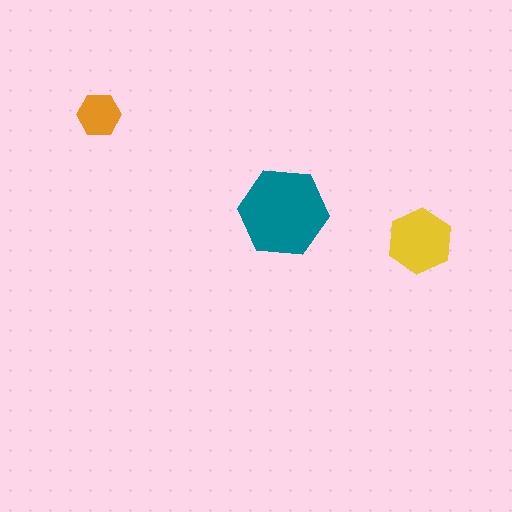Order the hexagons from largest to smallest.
the teal one, the yellow one, the orange one.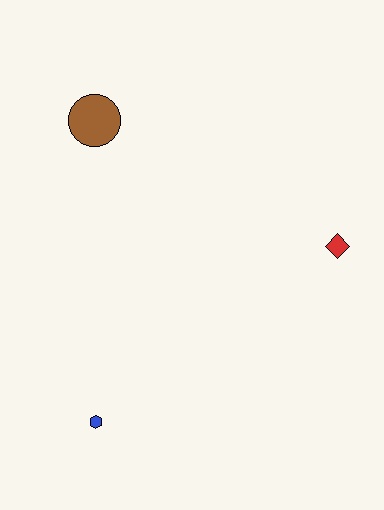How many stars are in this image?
There are no stars.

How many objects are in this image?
There are 3 objects.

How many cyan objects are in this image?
There are no cyan objects.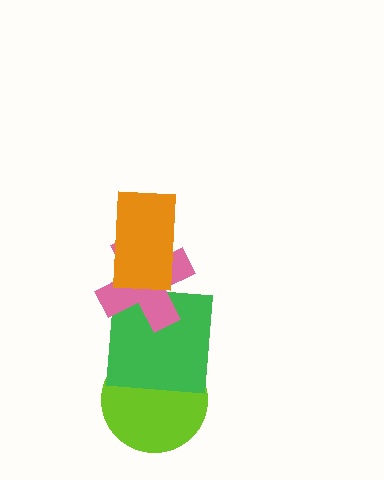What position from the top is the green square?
The green square is 3rd from the top.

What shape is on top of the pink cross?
The orange rectangle is on top of the pink cross.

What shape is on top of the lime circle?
The green square is on top of the lime circle.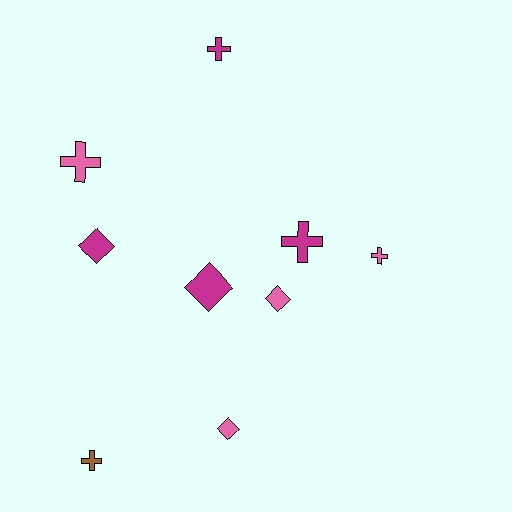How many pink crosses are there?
There are 2 pink crosses.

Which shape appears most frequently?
Cross, with 5 objects.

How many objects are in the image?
There are 9 objects.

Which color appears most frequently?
Magenta, with 4 objects.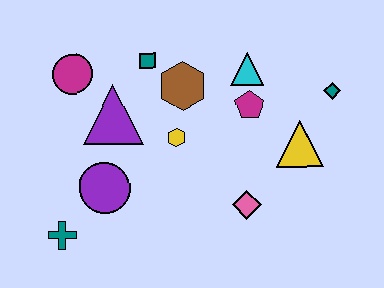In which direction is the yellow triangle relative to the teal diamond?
The yellow triangle is below the teal diamond.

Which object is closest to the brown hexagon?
The teal square is closest to the brown hexagon.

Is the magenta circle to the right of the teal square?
No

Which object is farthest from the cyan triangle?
The teal cross is farthest from the cyan triangle.